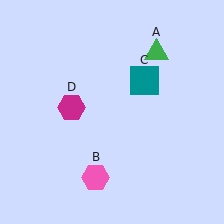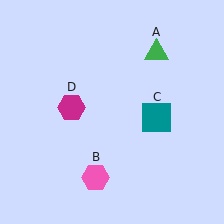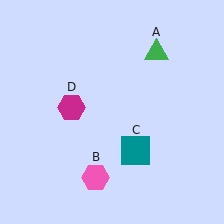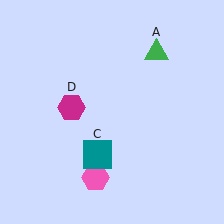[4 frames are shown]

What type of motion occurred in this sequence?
The teal square (object C) rotated clockwise around the center of the scene.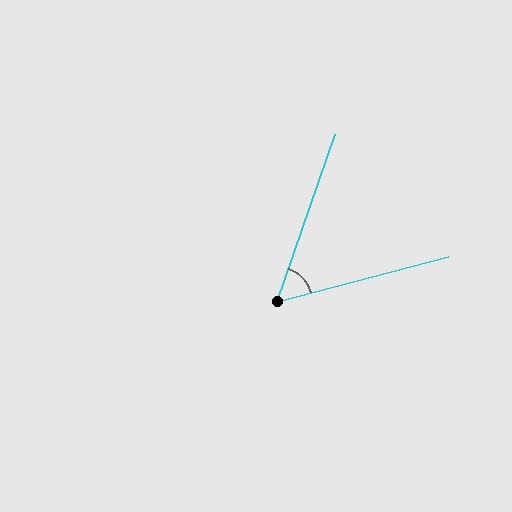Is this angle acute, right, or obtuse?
It is acute.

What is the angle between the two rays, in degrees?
Approximately 56 degrees.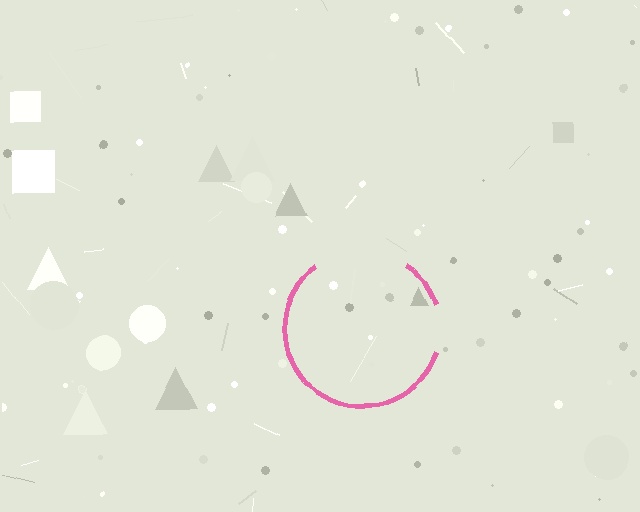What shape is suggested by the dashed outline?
The dashed outline suggests a circle.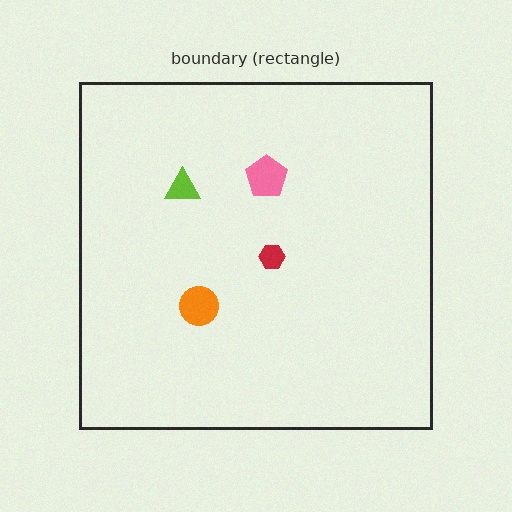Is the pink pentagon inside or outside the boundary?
Inside.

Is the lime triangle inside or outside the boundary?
Inside.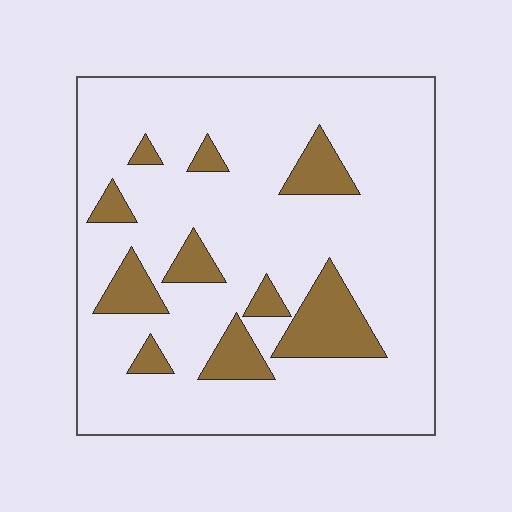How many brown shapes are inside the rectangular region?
10.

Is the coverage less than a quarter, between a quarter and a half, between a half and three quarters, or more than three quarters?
Less than a quarter.